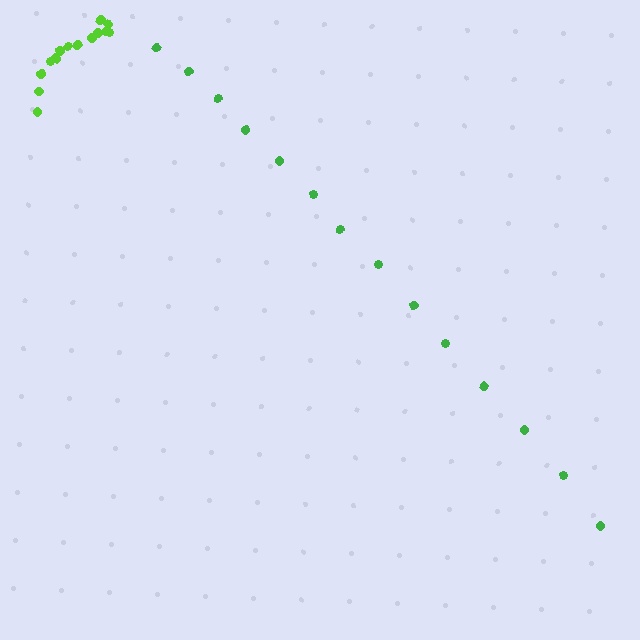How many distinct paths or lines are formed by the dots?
There are 2 distinct paths.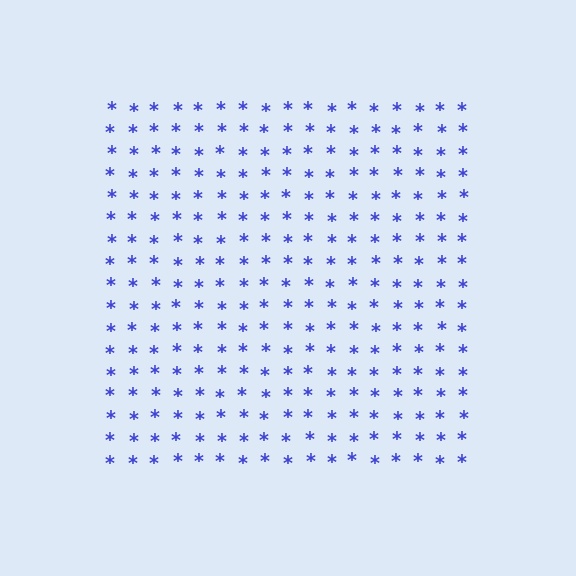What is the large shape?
The large shape is a square.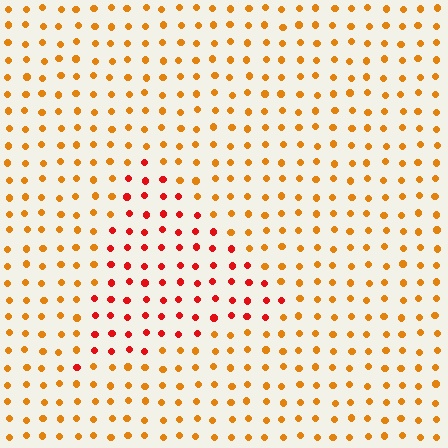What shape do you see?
I see a triangle.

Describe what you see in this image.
The image is filled with small orange elements in a uniform arrangement. A triangle-shaped region is visible where the elements are tinted to a slightly different hue, forming a subtle color boundary.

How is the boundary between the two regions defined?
The boundary is defined purely by a slight shift in hue (about 35 degrees). Spacing, size, and orientation are identical on both sides.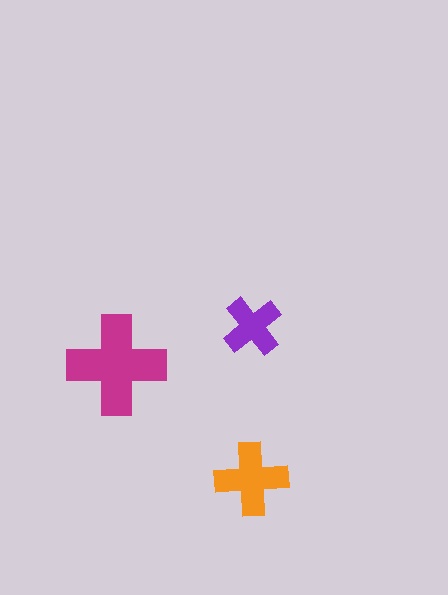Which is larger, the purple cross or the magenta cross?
The magenta one.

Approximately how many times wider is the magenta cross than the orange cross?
About 1.5 times wider.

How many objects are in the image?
There are 3 objects in the image.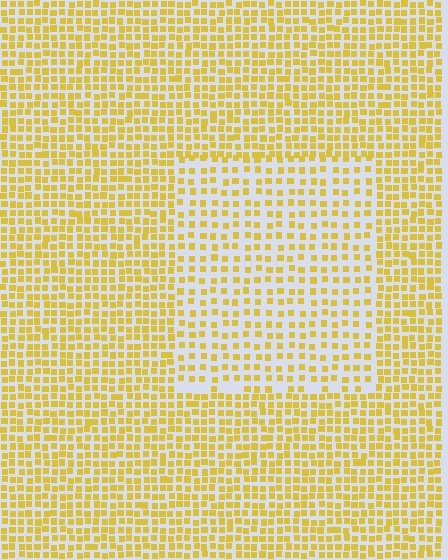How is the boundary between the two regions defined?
The boundary is defined by a change in element density (approximately 1.7x ratio). All elements are the same color, size, and shape.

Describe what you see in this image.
The image contains small yellow elements arranged at two different densities. A rectangle-shaped region is visible where the elements are less densely packed than the surrounding area.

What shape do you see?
I see a rectangle.